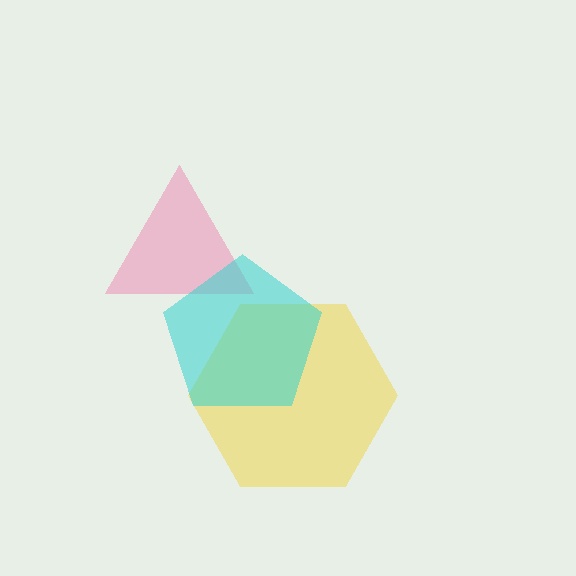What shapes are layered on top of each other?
The layered shapes are: a yellow hexagon, a pink triangle, a cyan pentagon.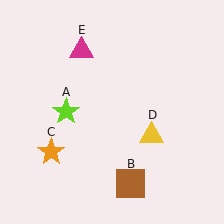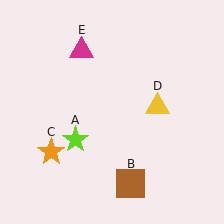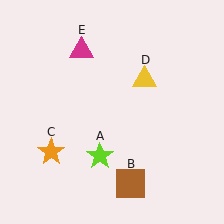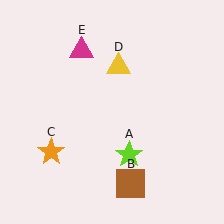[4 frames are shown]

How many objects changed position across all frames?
2 objects changed position: lime star (object A), yellow triangle (object D).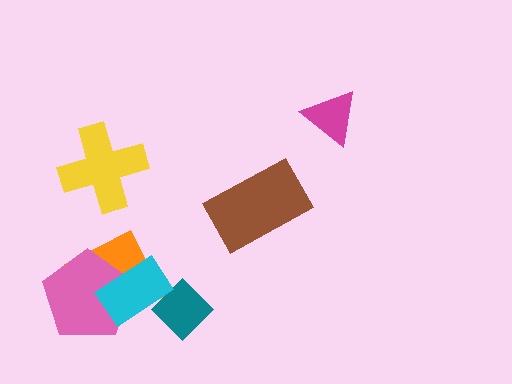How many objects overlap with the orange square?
2 objects overlap with the orange square.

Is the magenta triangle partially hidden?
No, no other shape covers it.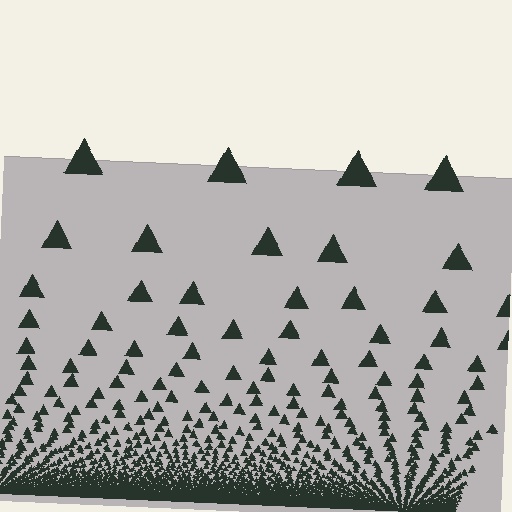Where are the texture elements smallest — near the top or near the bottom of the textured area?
Near the bottom.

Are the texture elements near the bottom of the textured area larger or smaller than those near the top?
Smaller. The gradient is inverted — elements near the bottom are smaller and denser.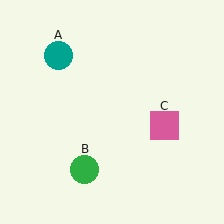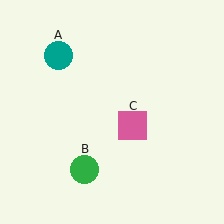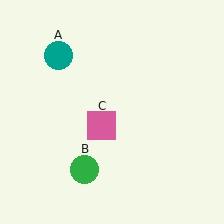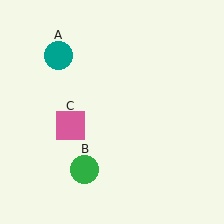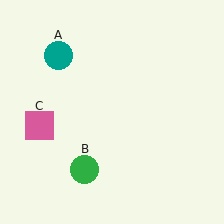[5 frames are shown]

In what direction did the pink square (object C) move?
The pink square (object C) moved left.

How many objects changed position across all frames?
1 object changed position: pink square (object C).